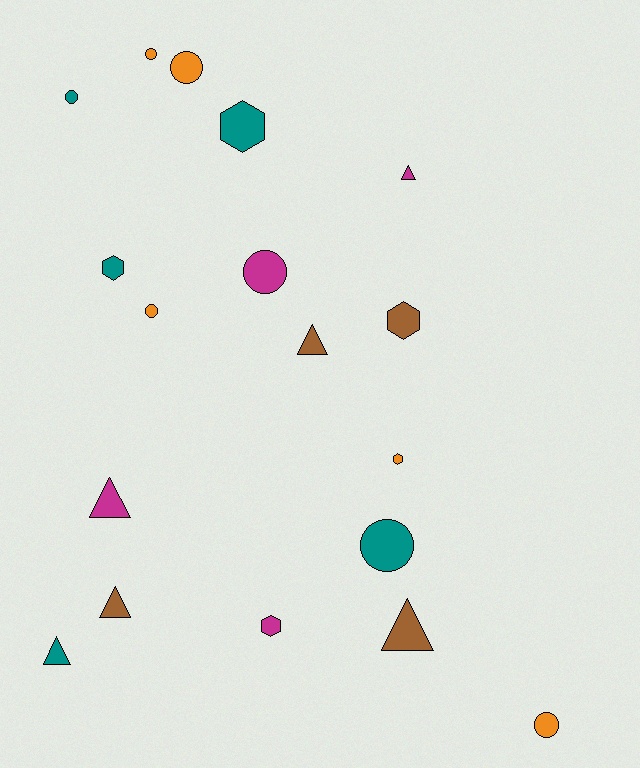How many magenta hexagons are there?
There is 1 magenta hexagon.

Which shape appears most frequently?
Circle, with 7 objects.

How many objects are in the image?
There are 18 objects.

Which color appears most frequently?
Teal, with 5 objects.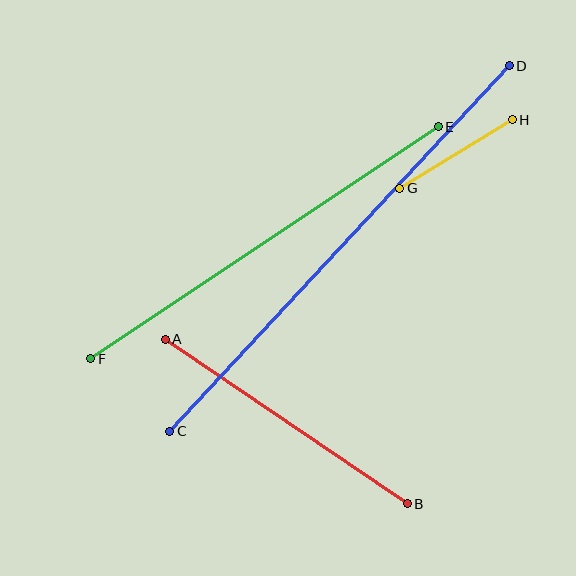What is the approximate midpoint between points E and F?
The midpoint is at approximately (264, 243) pixels.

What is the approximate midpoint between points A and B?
The midpoint is at approximately (286, 421) pixels.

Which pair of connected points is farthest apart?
Points C and D are farthest apart.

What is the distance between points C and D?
The distance is approximately 499 pixels.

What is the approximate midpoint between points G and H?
The midpoint is at approximately (456, 154) pixels.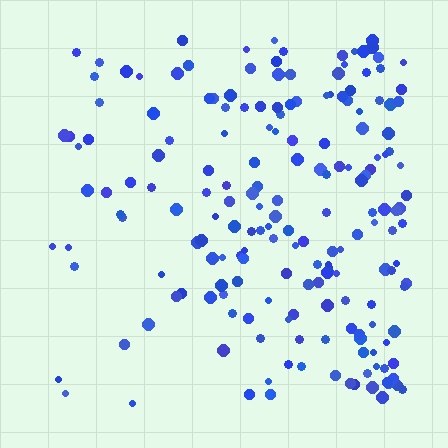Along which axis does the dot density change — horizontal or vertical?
Horizontal.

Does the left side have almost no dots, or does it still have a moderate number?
Still a moderate number, just noticeably fewer than the right.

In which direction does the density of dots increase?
From left to right, with the right side densest.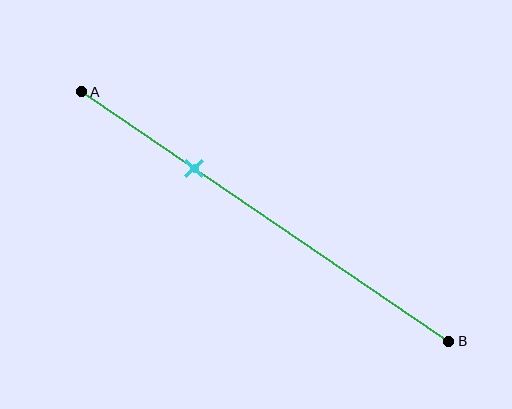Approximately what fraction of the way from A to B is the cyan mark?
The cyan mark is approximately 30% of the way from A to B.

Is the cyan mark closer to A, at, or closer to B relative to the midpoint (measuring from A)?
The cyan mark is closer to point A than the midpoint of segment AB.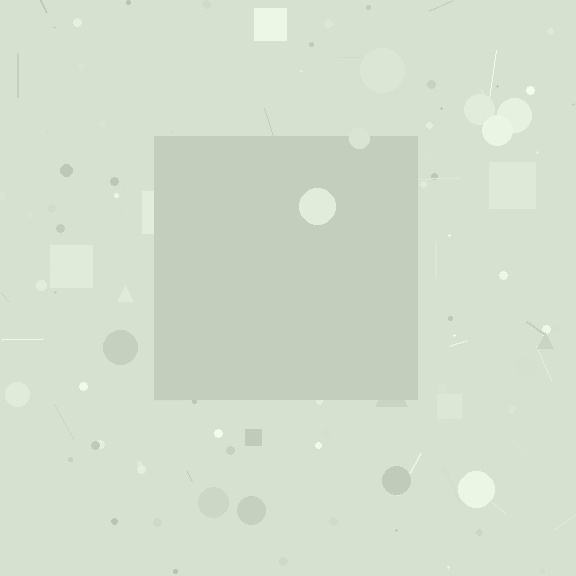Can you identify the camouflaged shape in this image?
The camouflaged shape is a square.